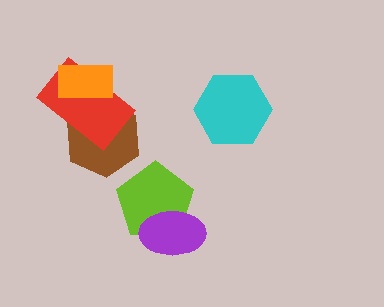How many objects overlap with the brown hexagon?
2 objects overlap with the brown hexagon.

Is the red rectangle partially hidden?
Yes, it is partially covered by another shape.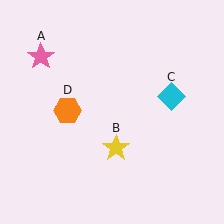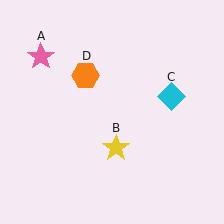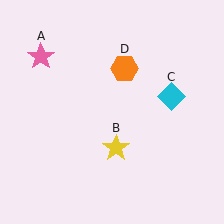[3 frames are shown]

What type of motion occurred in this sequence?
The orange hexagon (object D) rotated clockwise around the center of the scene.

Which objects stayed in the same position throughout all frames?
Pink star (object A) and yellow star (object B) and cyan diamond (object C) remained stationary.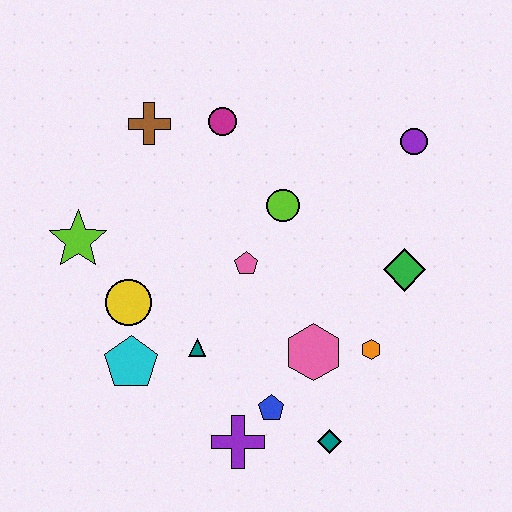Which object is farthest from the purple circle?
The cyan pentagon is farthest from the purple circle.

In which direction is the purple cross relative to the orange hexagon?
The purple cross is to the left of the orange hexagon.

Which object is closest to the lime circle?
The pink pentagon is closest to the lime circle.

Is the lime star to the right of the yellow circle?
No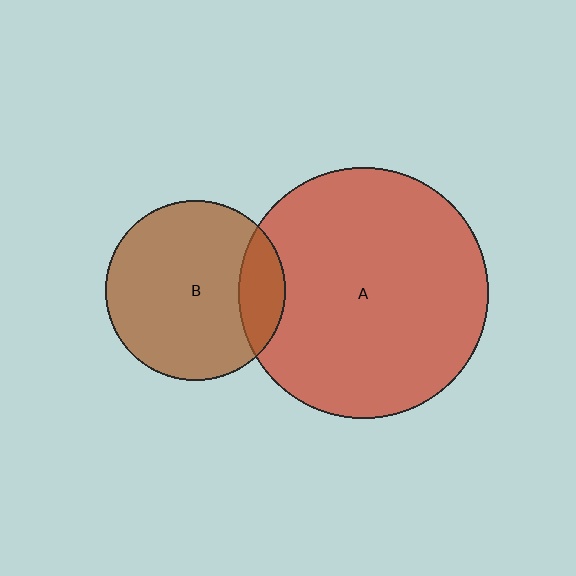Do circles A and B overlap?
Yes.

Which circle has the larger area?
Circle A (red).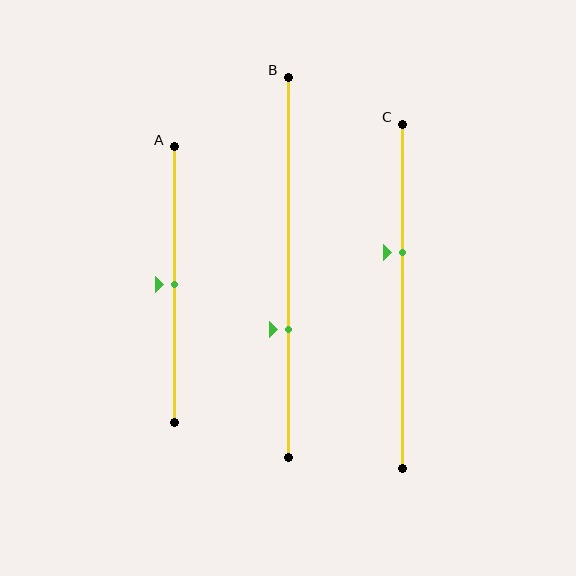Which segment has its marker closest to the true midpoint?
Segment A has its marker closest to the true midpoint.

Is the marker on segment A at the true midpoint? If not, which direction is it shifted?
Yes, the marker on segment A is at the true midpoint.